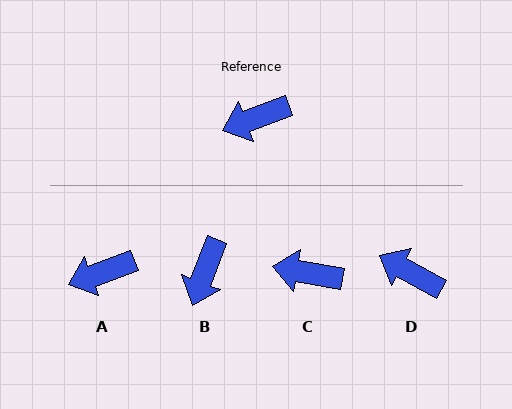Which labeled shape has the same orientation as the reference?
A.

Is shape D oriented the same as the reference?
No, it is off by about 49 degrees.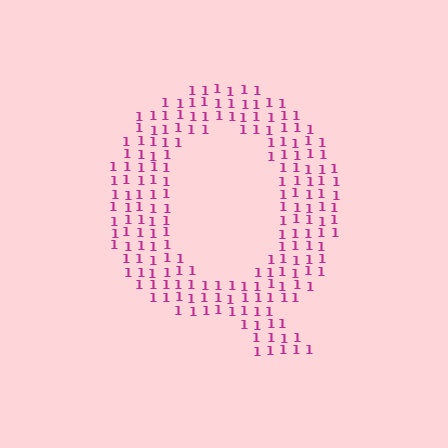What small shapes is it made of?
It is made of small digit 1's.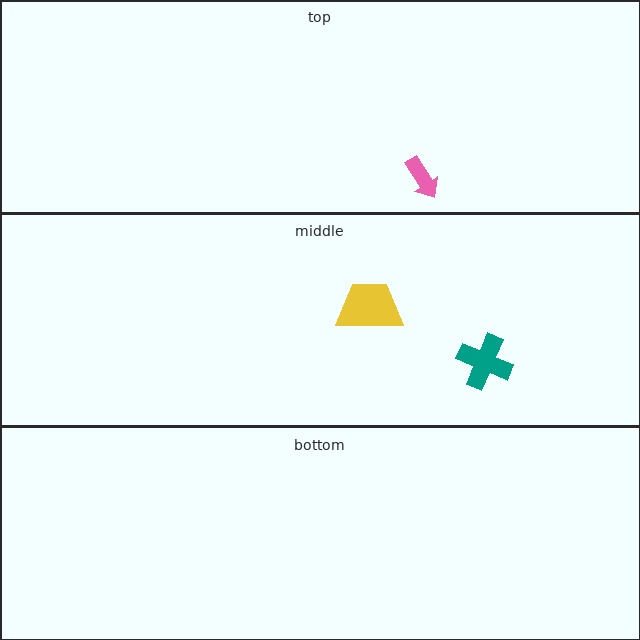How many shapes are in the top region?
1.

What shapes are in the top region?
The pink arrow.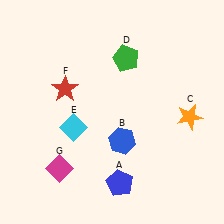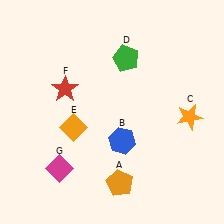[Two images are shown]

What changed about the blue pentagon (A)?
In Image 1, A is blue. In Image 2, it changed to orange.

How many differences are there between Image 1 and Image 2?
There are 2 differences between the two images.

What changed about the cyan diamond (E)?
In Image 1, E is cyan. In Image 2, it changed to orange.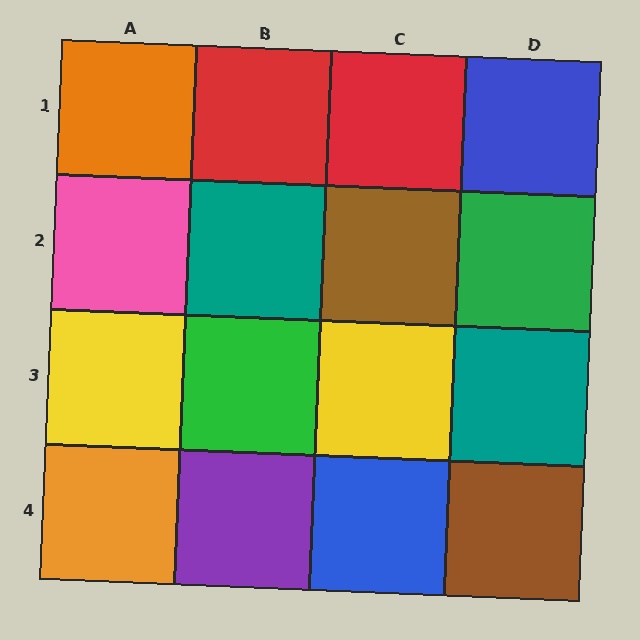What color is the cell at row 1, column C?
Red.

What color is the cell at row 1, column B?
Red.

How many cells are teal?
2 cells are teal.